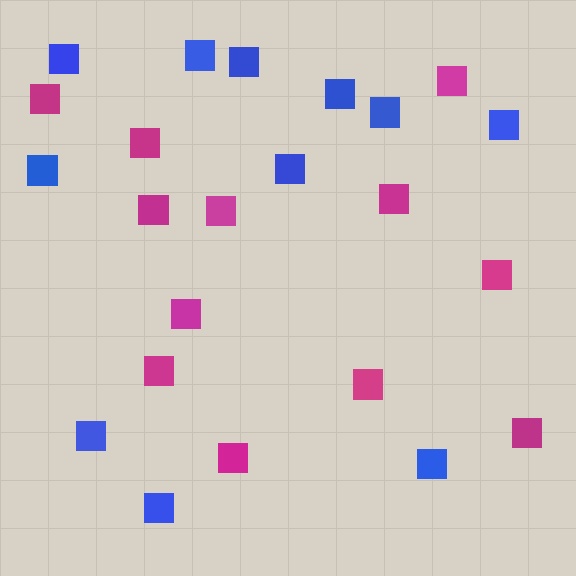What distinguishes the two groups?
There are 2 groups: one group of magenta squares (12) and one group of blue squares (11).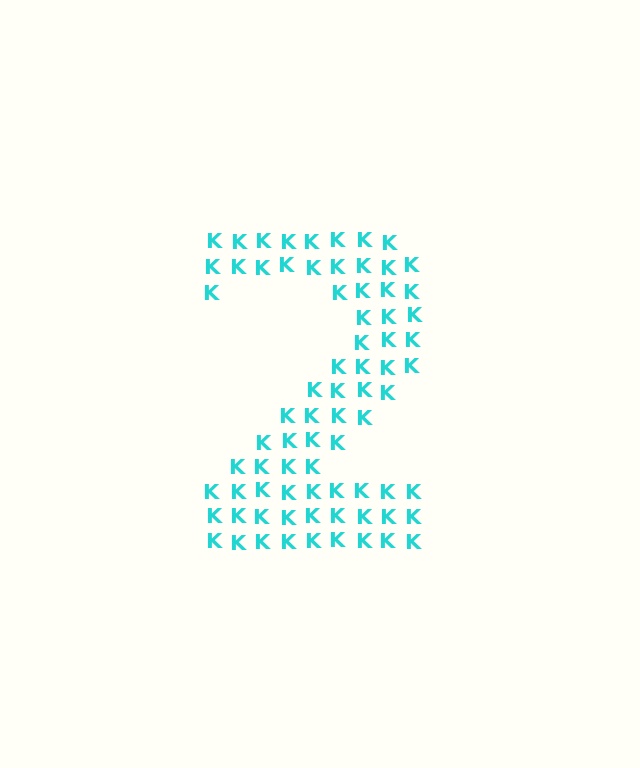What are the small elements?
The small elements are letter K's.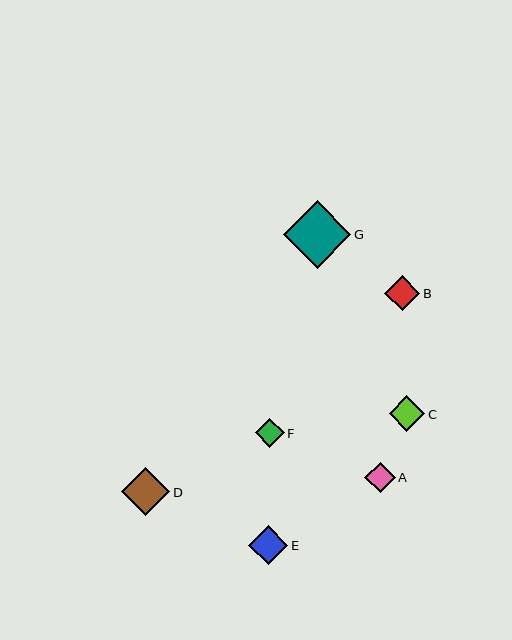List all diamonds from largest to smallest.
From largest to smallest: G, D, E, C, B, A, F.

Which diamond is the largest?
Diamond G is the largest with a size of approximately 68 pixels.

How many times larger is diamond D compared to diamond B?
Diamond D is approximately 1.4 times the size of diamond B.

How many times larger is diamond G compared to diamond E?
Diamond G is approximately 1.7 times the size of diamond E.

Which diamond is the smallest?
Diamond F is the smallest with a size of approximately 29 pixels.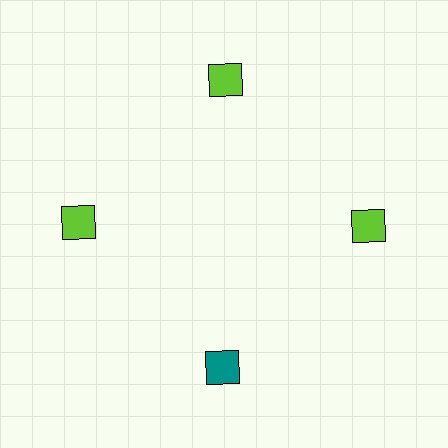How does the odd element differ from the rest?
It has a different color: teal instead of lime.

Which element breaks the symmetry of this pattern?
The teal diamond at roughly the 6 o'clock position breaks the symmetry. All other shapes are lime diamonds.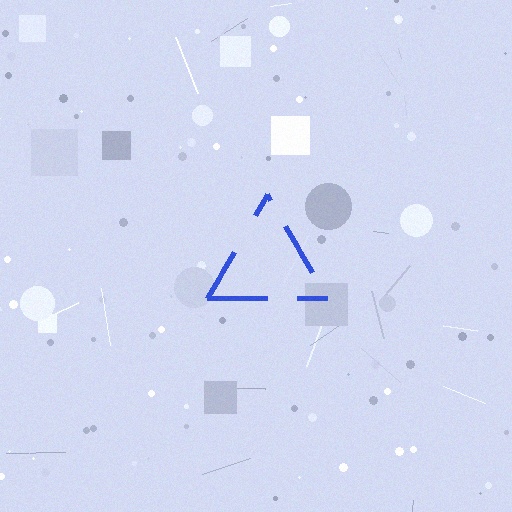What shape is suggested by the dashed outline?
The dashed outline suggests a triangle.